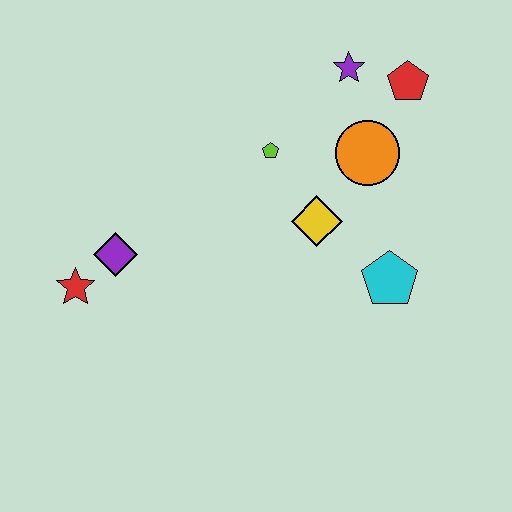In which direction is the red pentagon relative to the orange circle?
The red pentagon is above the orange circle.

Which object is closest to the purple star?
The red pentagon is closest to the purple star.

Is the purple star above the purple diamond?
Yes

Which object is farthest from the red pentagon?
The red star is farthest from the red pentagon.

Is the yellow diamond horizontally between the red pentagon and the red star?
Yes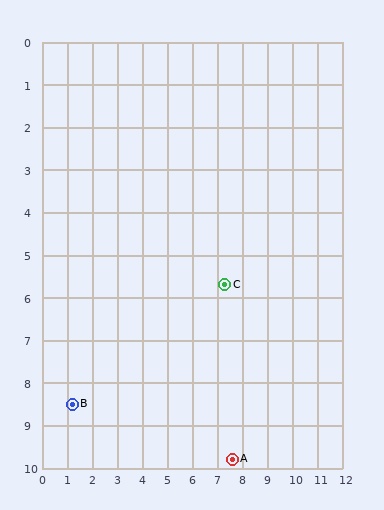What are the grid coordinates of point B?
Point B is at approximately (1.2, 8.5).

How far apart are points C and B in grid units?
Points C and B are about 6.7 grid units apart.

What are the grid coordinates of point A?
Point A is at approximately (7.6, 9.8).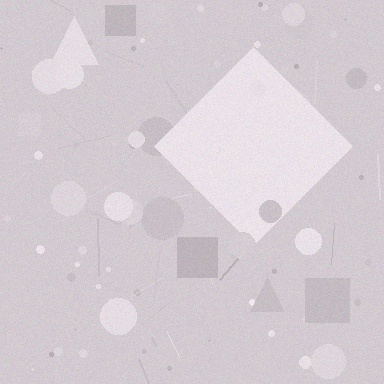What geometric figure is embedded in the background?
A diamond is embedded in the background.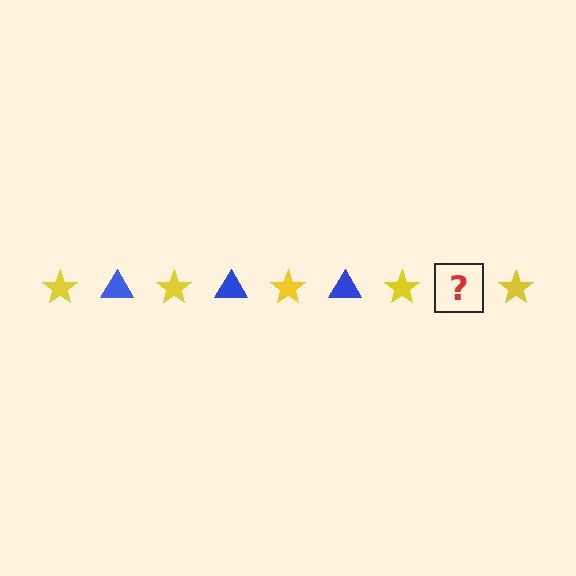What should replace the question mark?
The question mark should be replaced with a blue triangle.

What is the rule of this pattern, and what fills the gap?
The rule is that the pattern alternates between yellow star and blue triangle. The gap should be filled with a blue triangle.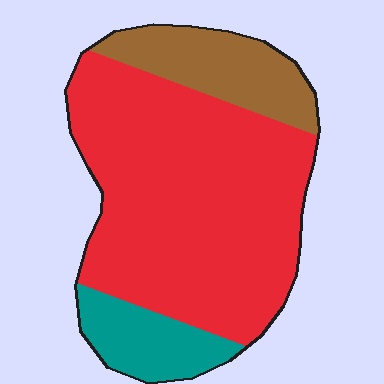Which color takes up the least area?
Teal, at roughly 15%.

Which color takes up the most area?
Red, at roughly 70%.